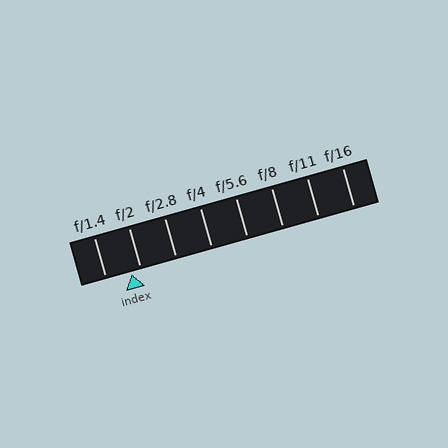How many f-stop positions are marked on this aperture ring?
There are 8 f-stop positions marked.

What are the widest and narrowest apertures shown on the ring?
The widest aperture shown is f/1.4 and the narrowest is f/16.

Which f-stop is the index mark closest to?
The index mark is closest to f/2.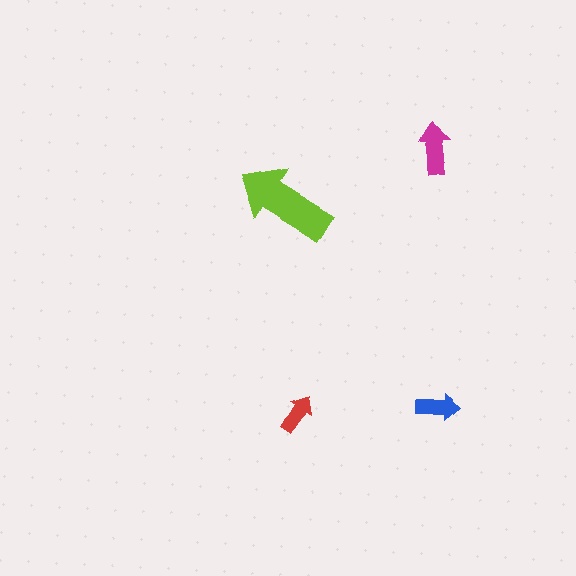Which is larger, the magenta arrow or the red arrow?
The magenta one.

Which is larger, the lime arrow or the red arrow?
The lime one.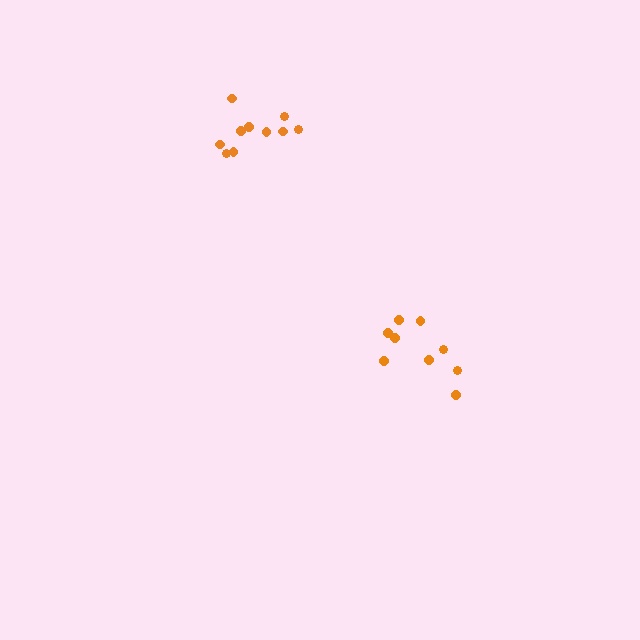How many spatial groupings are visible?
There are 2 spatial groupings.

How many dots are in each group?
Group 1: 9 dots, Group 2: 10 dots (19 total).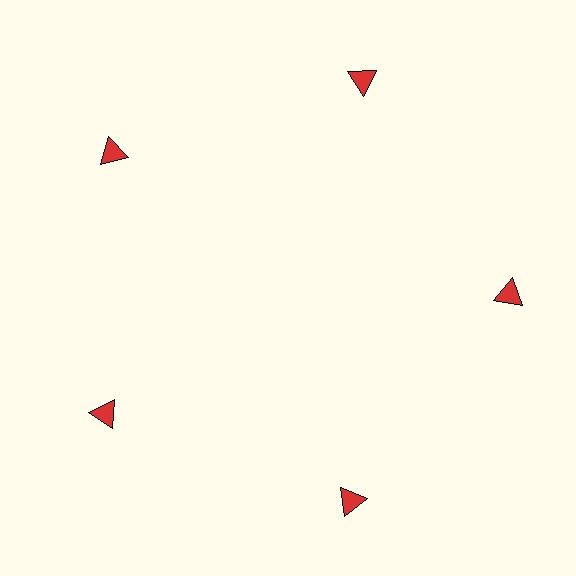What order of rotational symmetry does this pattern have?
This pattern has 5-fold rotational symmetry.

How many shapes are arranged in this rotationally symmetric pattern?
There are 5 shapes, arranged in 5 groups of 1.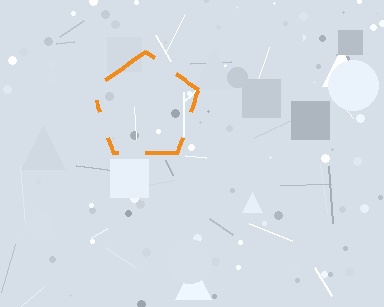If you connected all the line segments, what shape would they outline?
They would outline a pentagon.